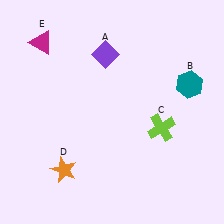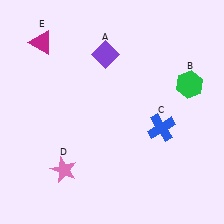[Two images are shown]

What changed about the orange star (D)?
In Image 1, D is orange. In Image 2, it changed to pink.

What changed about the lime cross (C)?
In Image 1, C is lime. In Image 2, it changed to blue.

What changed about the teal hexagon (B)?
In Image 1, B is teal. In Image 2, it changed to green.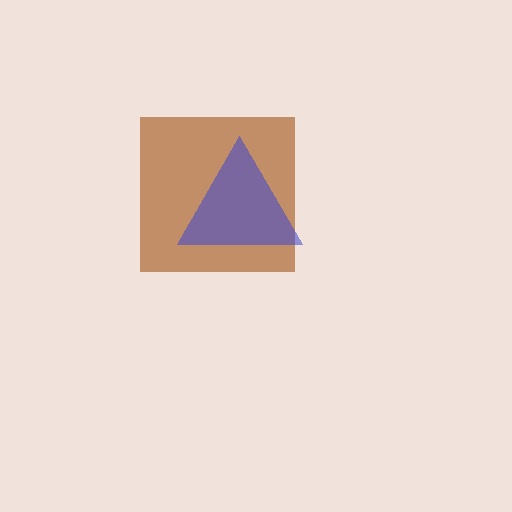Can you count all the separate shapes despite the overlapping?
Yes, there are 2 separate shapes.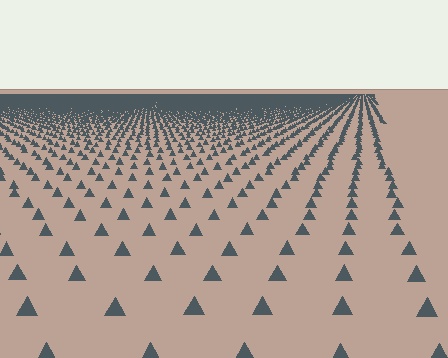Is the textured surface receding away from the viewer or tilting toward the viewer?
The surface is receding away from the viewer. Texture elements get smaller and denser toward the top.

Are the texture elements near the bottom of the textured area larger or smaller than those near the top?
Larger. Near the bottom, elements are closer to the viewer and appear at a bigger on-screen size.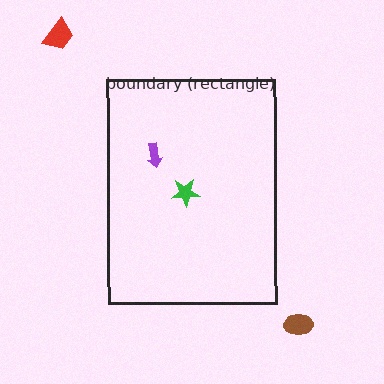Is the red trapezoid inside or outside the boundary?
Outside.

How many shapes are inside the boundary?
2 inside, 2 outside.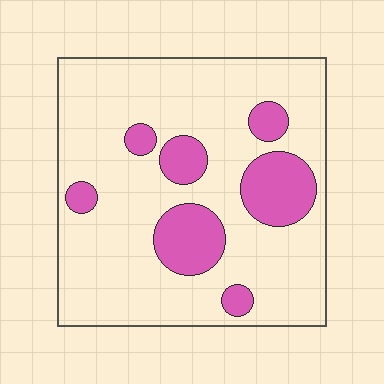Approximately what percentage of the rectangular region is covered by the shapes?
Approximately 20%.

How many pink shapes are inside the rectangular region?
7.